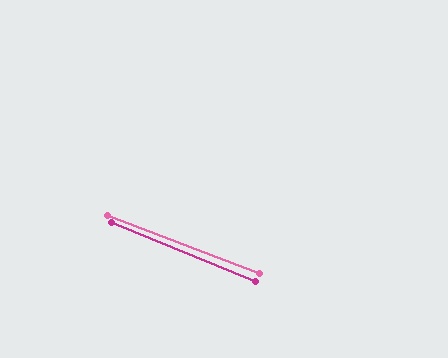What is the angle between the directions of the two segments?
Approximately 2 degrees.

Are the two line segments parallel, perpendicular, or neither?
Parallel — their directions differ by only 1.8°.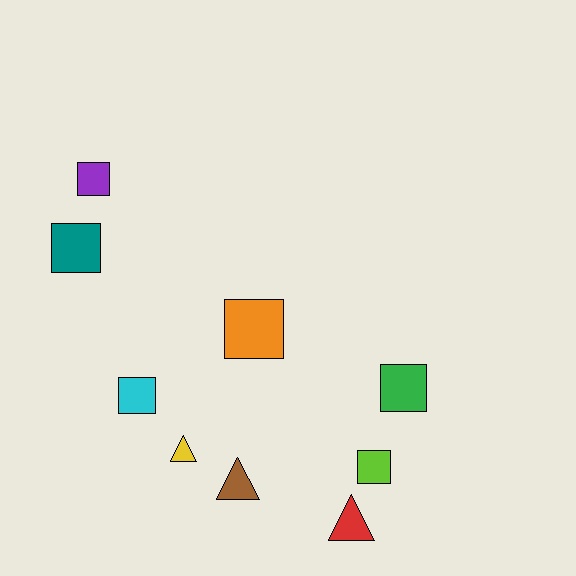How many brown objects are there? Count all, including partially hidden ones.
There is 1 brown object.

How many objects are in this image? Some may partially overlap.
There are 9 objects.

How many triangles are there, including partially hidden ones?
There are 3 triangles.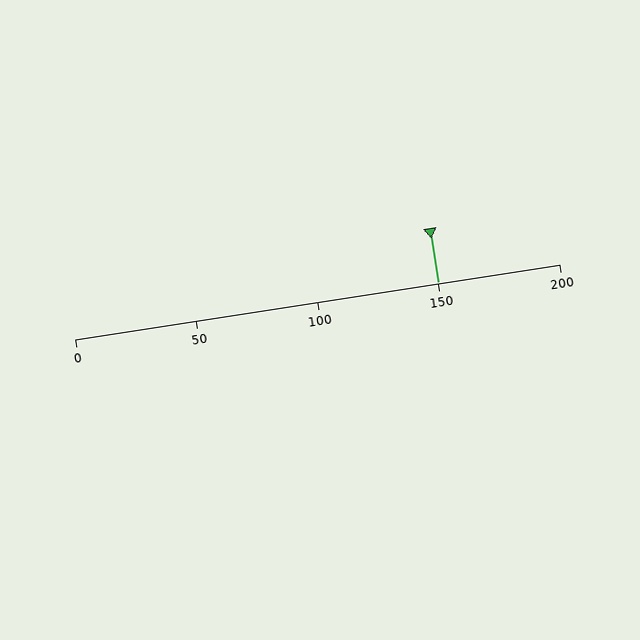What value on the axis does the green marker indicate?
The marker indicates approximately 150.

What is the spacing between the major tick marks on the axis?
The major ticks are spaced 50 apart.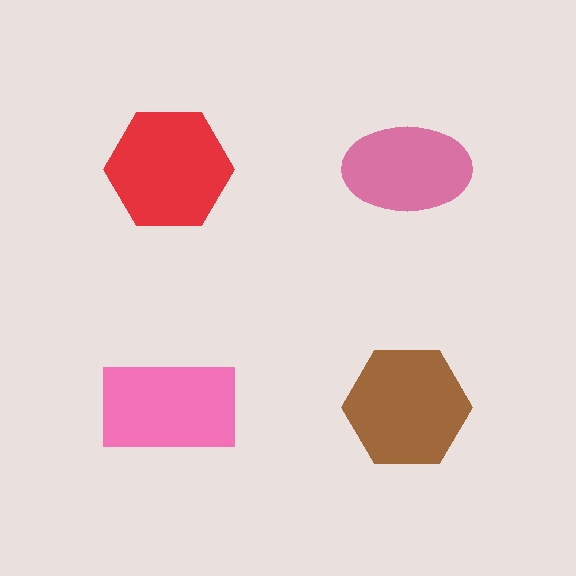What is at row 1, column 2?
A pink ellipse.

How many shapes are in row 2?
2 shapes.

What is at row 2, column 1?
A pink rectangle.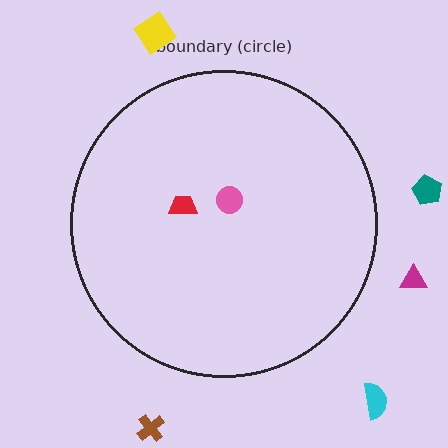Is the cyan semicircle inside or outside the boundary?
Outside.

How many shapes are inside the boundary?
2 inside, 5 outside.